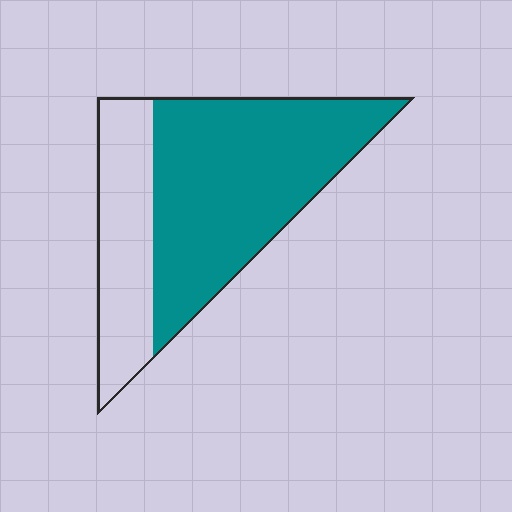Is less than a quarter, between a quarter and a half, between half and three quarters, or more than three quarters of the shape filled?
Between half and three quarters.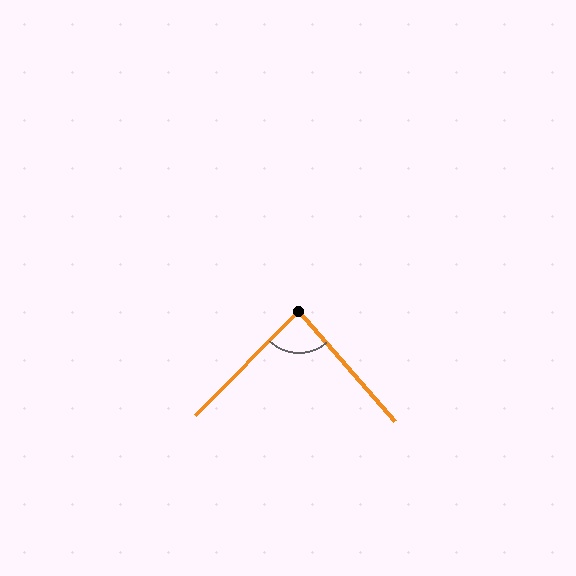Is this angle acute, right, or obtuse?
It is approximately a right angle.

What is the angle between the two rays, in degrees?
Approximately 86 degrees.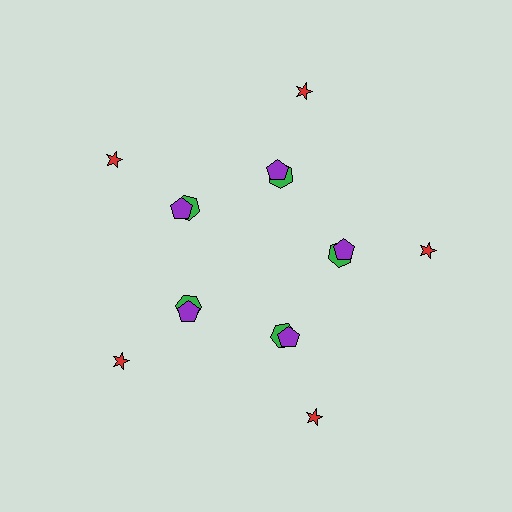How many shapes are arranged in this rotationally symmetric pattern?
There are 15 shapes, arranged in 5 groups of 3.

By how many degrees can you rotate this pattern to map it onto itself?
The pattern maps onto itself every 72 degrees of rotation.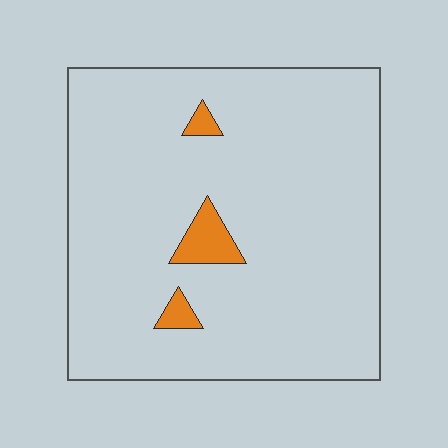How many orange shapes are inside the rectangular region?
3.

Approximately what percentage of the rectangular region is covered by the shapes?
Approximately 5%.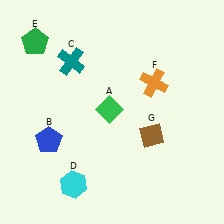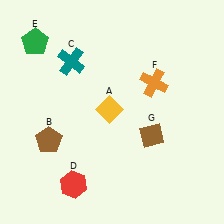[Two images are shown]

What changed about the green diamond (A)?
In Image 1, A is green. In Image 2, it changed to yellow.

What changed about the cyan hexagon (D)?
In Image 1, D is cyan. In Image 2, it changed to red.